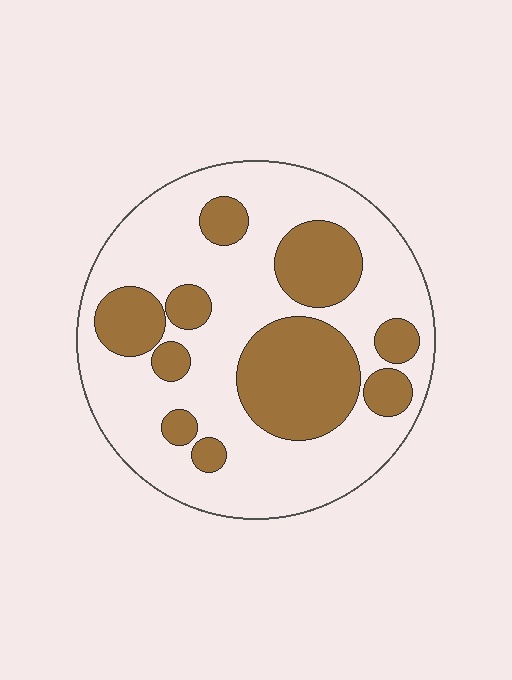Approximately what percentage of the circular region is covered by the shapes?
Approximately 30%.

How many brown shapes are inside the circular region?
10.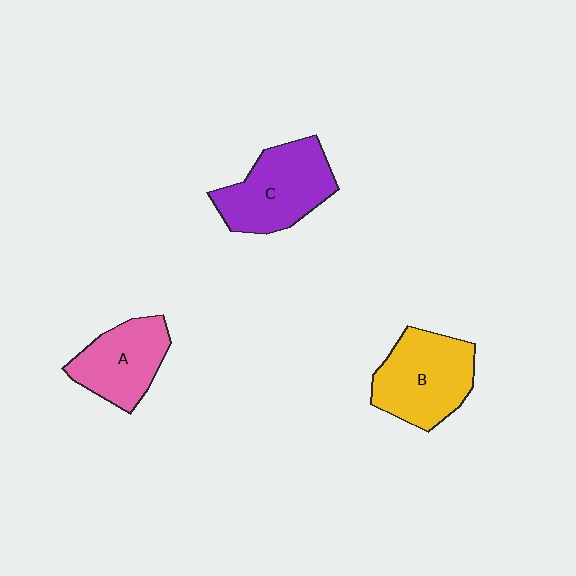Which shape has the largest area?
Shape C (purple).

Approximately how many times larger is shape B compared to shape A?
Approximately 1.2 times.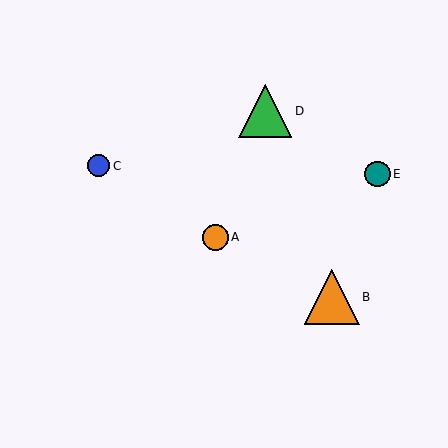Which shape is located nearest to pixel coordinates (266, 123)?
The green triangle (labeled D) at (265, 111) is nearest to that location.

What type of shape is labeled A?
Shape A is an orange circle.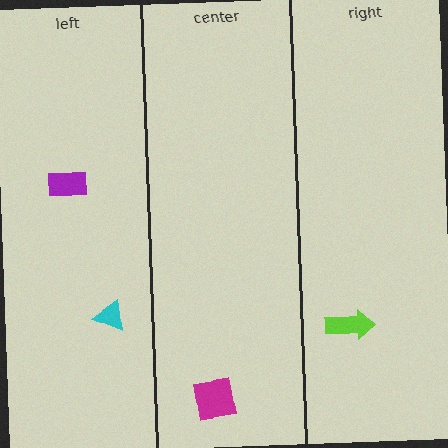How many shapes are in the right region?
1.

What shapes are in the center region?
The magenta square.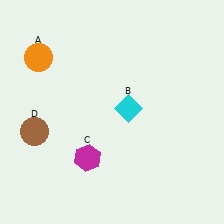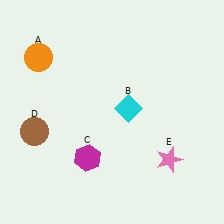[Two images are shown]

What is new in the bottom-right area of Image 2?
A pink star (E) was added in the bottom-right area of Image 2.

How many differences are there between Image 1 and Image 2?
There is 1 difference between the two images.